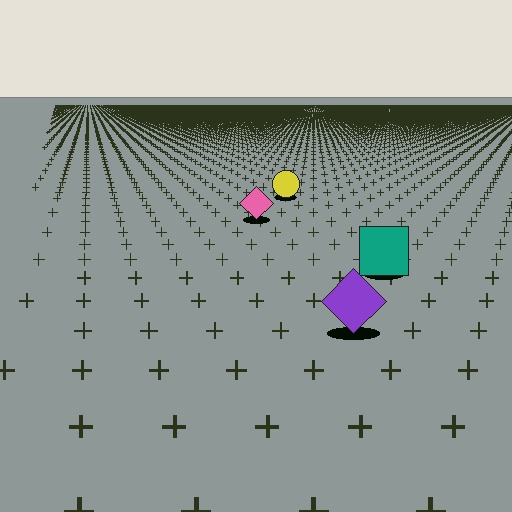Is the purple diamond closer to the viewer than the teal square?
Yes. The purple diamond is closer — you can tell from the texture gradient: the ground texture is coarser near it.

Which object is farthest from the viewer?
The yellow circle is farthest from the viewer. It appears smaller and the ground texture around it is denser.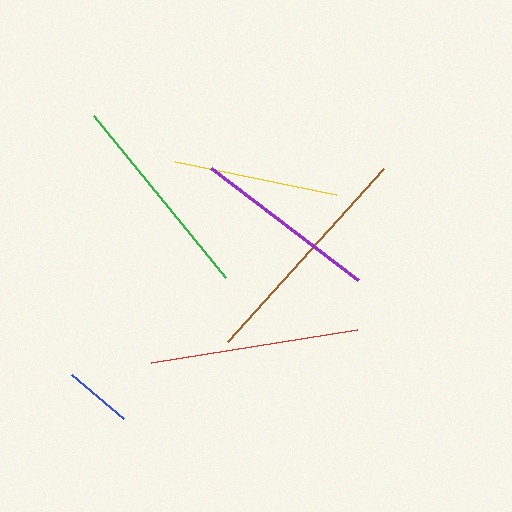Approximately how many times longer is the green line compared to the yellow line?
The green line is approximately 1.3 times the length of the yellow line.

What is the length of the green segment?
The green segment is approximately 210 pixels long.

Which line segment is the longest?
The brown line is the longest at approximately 233 pixels.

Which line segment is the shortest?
The blue line is the shortest at approximately 68 pixels.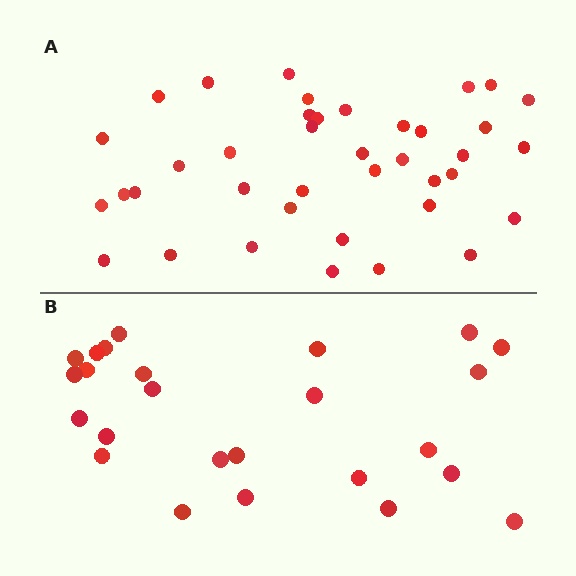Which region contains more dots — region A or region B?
Region A (the top region) has more dots.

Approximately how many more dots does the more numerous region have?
Region A has approximately 15 more dots than region B.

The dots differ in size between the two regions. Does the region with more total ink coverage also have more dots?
No. Region B has more total ink coverage because its dots are larger, but region A actually contains more individual dots. Total area can be misleading — the number of items is what matters here.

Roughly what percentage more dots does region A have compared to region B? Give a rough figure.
About 55% more.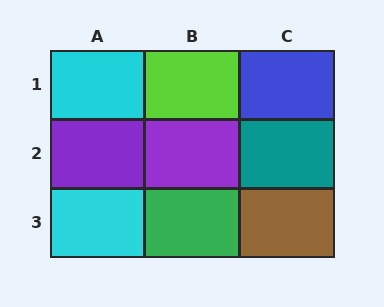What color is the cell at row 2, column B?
Purple.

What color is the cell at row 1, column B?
Lime.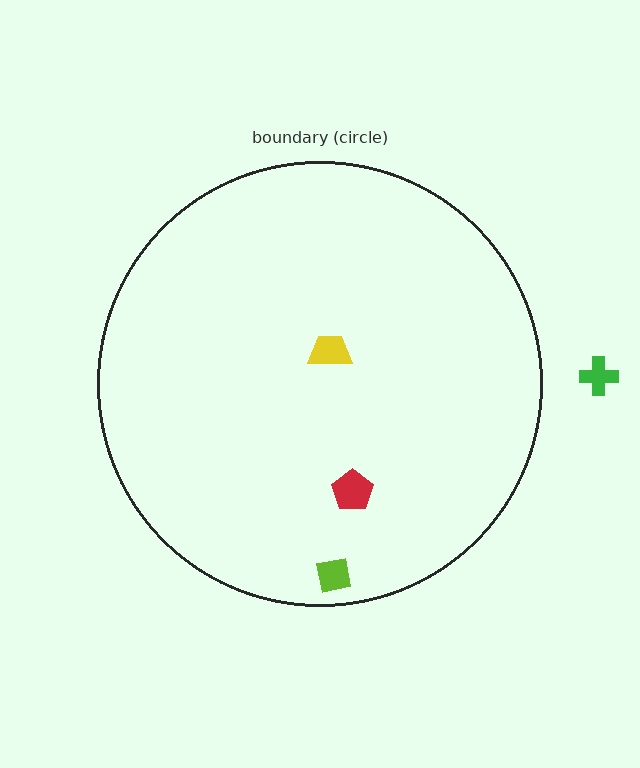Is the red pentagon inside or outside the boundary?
Inside.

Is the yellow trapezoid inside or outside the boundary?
Inside.